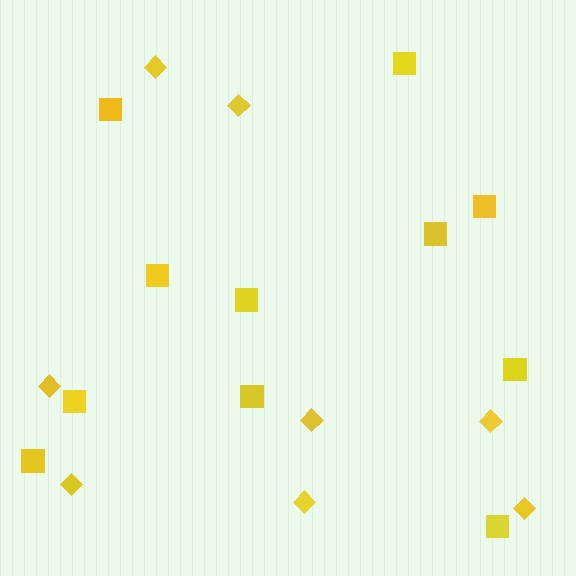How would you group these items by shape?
There are 2 groups: one group of diamonds (8) and one group of squares (11).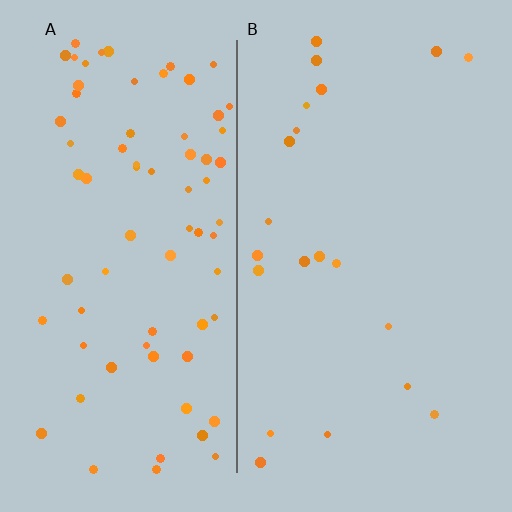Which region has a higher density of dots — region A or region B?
A (the left).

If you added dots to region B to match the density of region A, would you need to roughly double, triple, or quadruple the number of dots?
Approximately quadruple.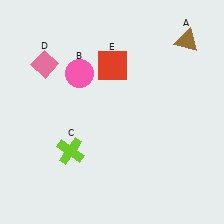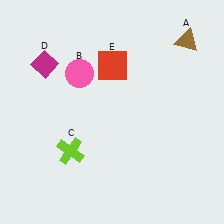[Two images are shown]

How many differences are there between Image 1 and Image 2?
There is 1 difference between the two images.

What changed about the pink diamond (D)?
In Image 1, D is pink. In Image 2, it changed to magenta.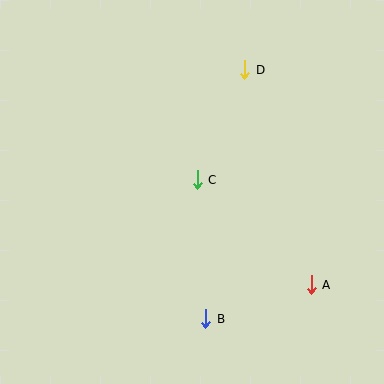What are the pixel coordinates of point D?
Point D is at (245, 70).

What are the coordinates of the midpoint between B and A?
The midpoint between B and A is at (258, 302).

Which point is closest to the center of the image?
Point C at (197, 180) is closest to the center.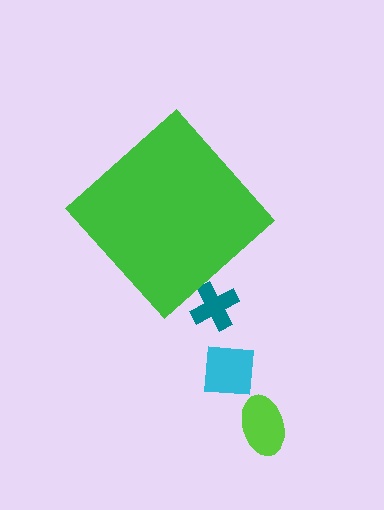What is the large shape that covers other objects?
A green diamond.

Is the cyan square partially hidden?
No, the cyan square is fully visible.